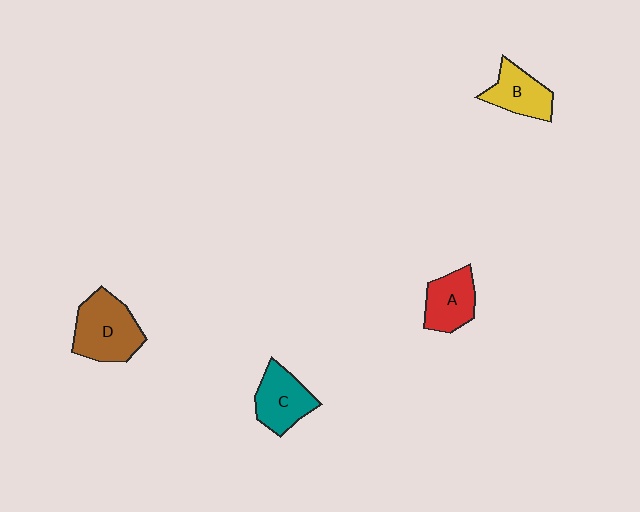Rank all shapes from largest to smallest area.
From largest to smallest: D (brown), C (teal), A (red), B (yellow).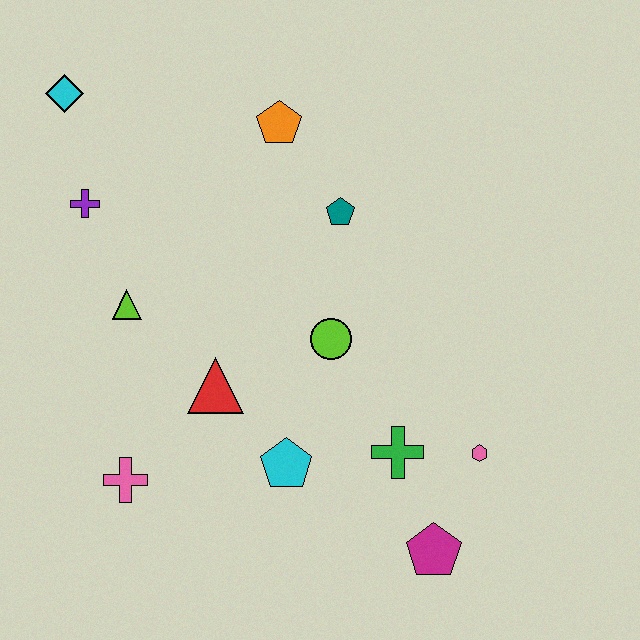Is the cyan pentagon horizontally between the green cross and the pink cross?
Yes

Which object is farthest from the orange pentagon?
The magenta pentagon is farthest from the orange pentagon.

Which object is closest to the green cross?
The pink hexagon is closest to the green cross.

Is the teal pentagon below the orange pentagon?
Yes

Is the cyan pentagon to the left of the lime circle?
Yes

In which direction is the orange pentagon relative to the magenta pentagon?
The orange pentagon is above the magenta pentagon.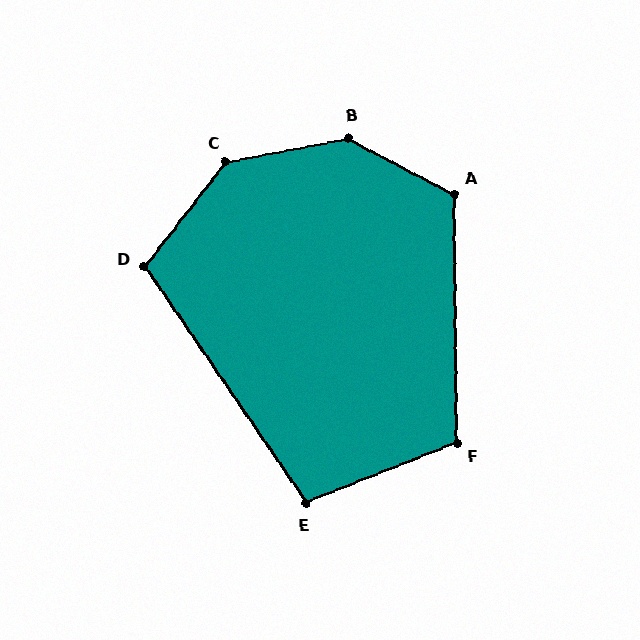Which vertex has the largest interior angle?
B, at approximately 141 degrees.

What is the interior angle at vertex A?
Approximately 118 degrees (obtuse).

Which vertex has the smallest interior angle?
E, at approximately 103 degrees.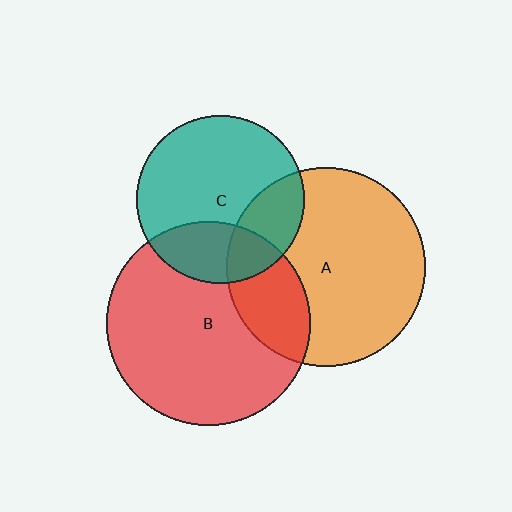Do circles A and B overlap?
Yes.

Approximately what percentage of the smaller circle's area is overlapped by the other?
Approximately 25%.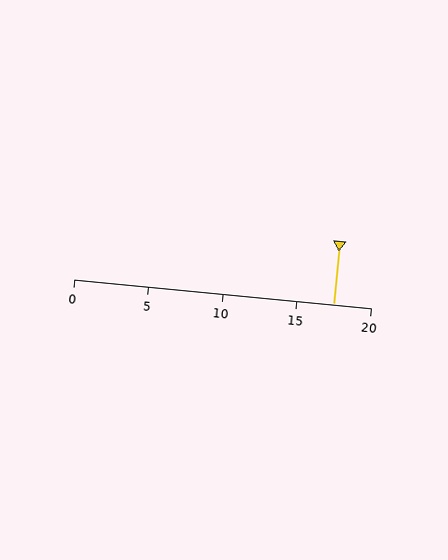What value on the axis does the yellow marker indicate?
The marker indicates approximately 17.5.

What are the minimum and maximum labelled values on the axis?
The axis runs from 0 to 20.